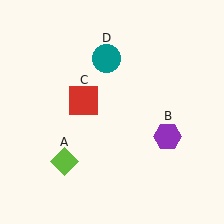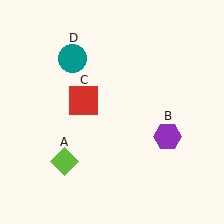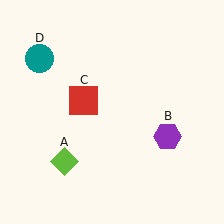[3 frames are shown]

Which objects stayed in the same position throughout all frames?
Lime diamond (object A) and purple hexagon (object B) and red square (object C) remained stationary.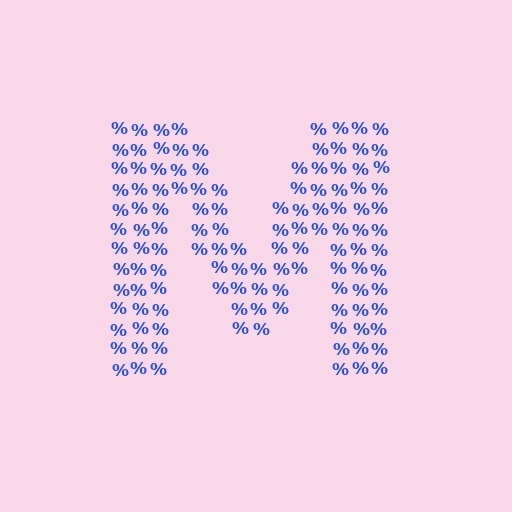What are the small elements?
The small elements are percent signs.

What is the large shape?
The large shape is the letter M.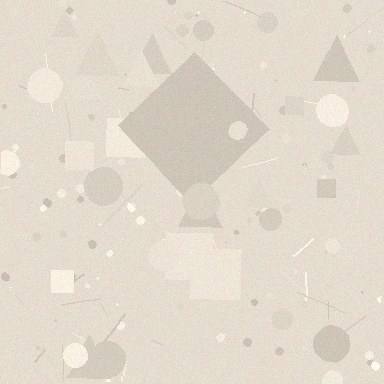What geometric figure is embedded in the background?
A diamond is embedded in the background.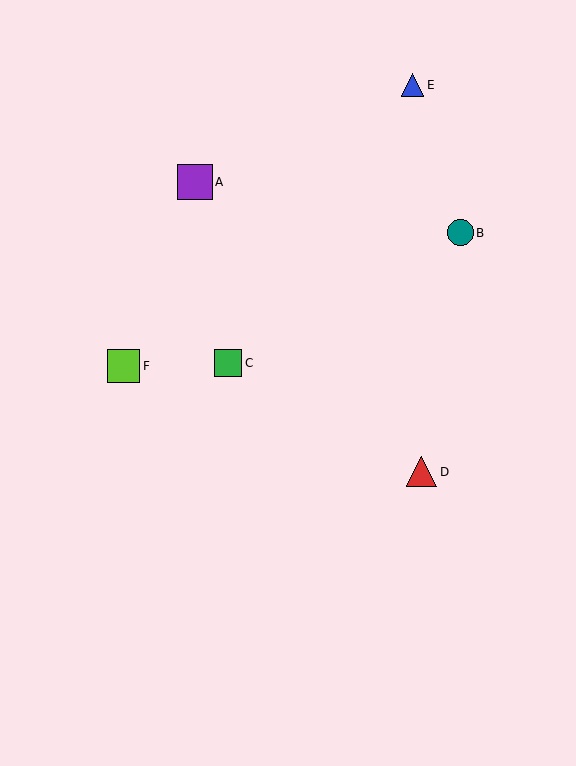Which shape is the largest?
The purple square (labeled A) is the largest.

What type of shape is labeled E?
Shape E is a blue triangle.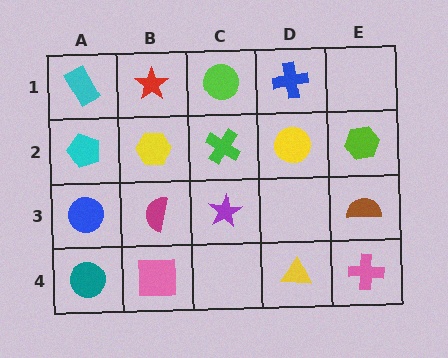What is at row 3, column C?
A purple star.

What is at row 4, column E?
A pink cross.